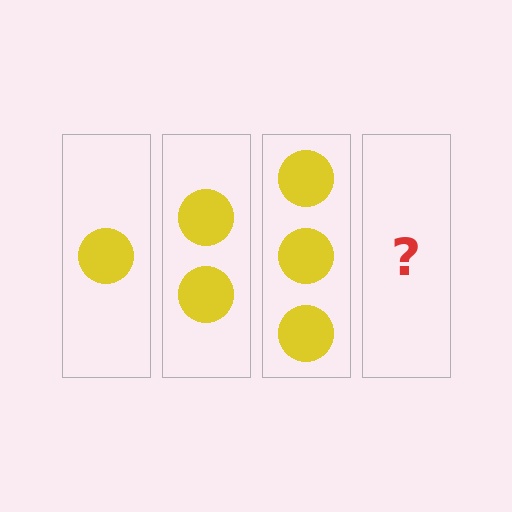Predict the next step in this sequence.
The next step is 4 circles.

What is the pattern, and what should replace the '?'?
The pattern is that each step adds one more circle. The '?' should be 4 circles.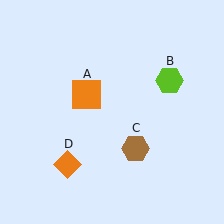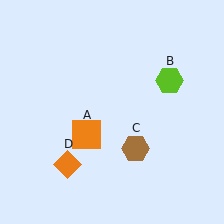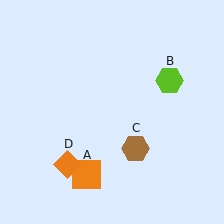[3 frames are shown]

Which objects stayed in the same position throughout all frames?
Lime hexagon (object B) and brown hexagon (object C) and orange diamond (object D) remained stationary.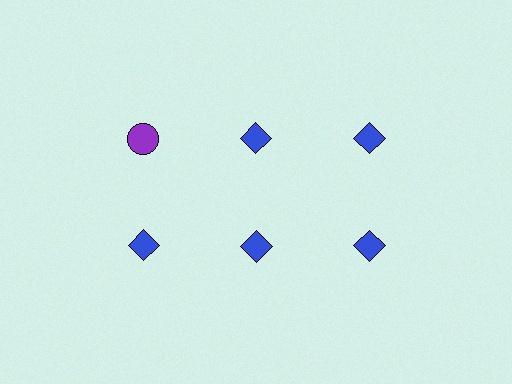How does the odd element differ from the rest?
It differs in both color (purple instead of blue) and shape (circle instead of diamond).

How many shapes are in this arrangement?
There are 6 shapes arranged in a grid pattern.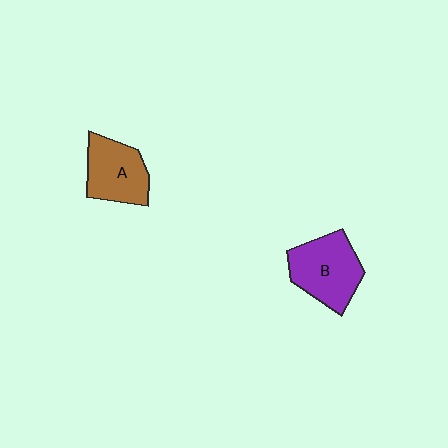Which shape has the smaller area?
Shape A (brown).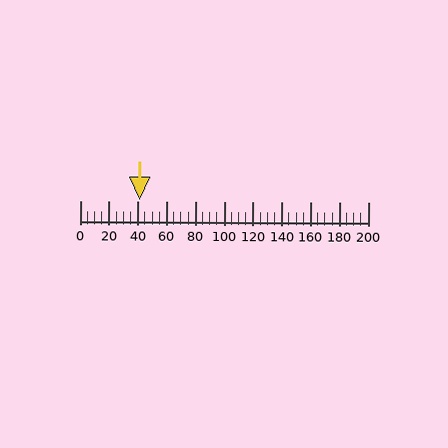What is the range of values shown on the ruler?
The ruler shows values from 0 to 200.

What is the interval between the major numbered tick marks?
The major tick marks are spaced 20 units apart.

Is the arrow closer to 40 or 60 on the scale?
The arrow is closer to 40.